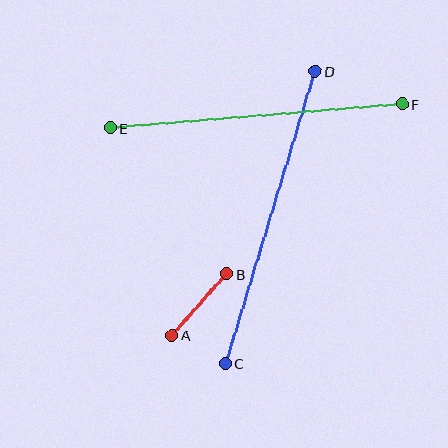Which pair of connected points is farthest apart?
Points C and D are farthest apart.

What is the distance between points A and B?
The distance is approximately 82 pixels.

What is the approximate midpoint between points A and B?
The midpoint is at approximately (199, 305) pixels.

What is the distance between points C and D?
The distance is approximately 306 pixels.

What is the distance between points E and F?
The distance is approximately 293 pixels.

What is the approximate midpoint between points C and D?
The midpoint is at approximately (270, 218) pixels.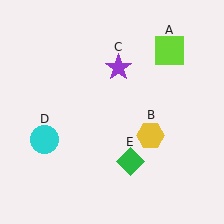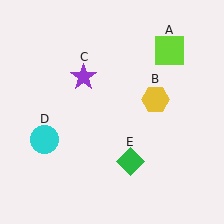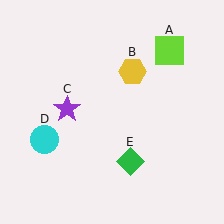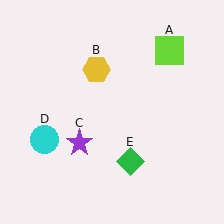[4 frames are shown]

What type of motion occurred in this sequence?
The yellow hexagon (object B), purple star (object C) rotated counterclockwise around the center of the scene.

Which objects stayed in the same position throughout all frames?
Lime square (object A) and cyan circle (object D) and green diamond (object E) remained stationary.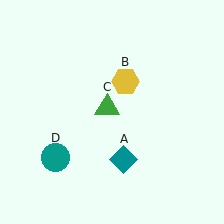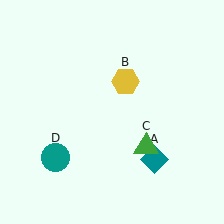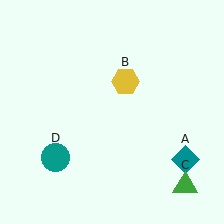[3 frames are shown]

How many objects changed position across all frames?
2 objects changed position: teal diamond (object A), green triangle (object C).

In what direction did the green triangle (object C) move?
The green triangle (object C) moved down and to the right.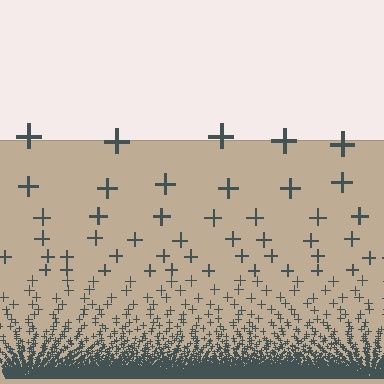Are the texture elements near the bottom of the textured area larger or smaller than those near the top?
Smaller. The gradient is inverted — elements near the bottom are smaller and denser.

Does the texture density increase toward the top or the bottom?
Density increases toward the bottom.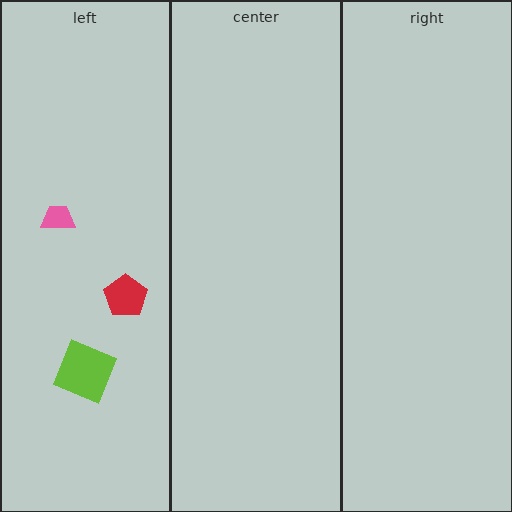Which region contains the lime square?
The left region.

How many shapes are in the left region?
3.